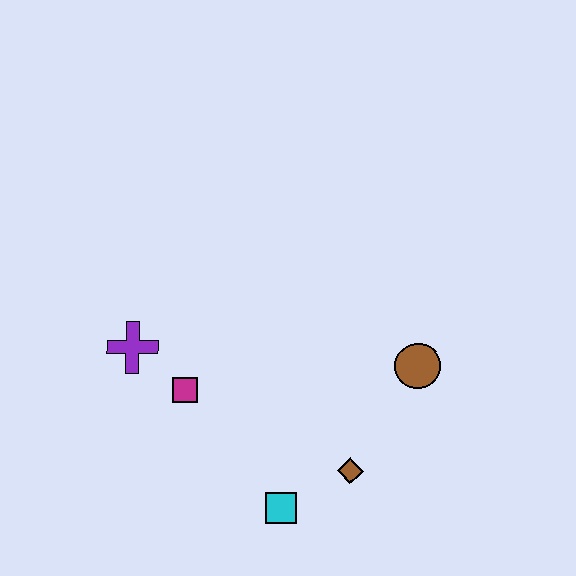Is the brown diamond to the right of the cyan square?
Yes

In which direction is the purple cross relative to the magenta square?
The purple cross is to the left of the magenta square.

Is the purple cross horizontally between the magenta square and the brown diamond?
No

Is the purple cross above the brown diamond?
Yes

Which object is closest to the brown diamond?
The cyan square is closest to the brown diamond.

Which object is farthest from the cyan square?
The purple cross is farthest from the cyan square.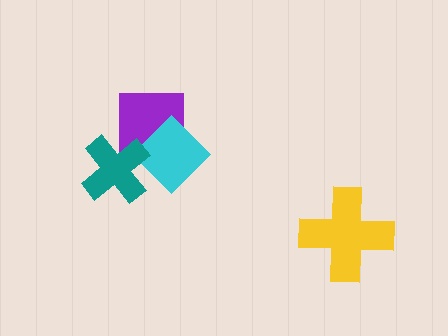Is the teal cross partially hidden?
No, no other shape covers it.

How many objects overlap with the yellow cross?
0 objects overlap with the yellow cross.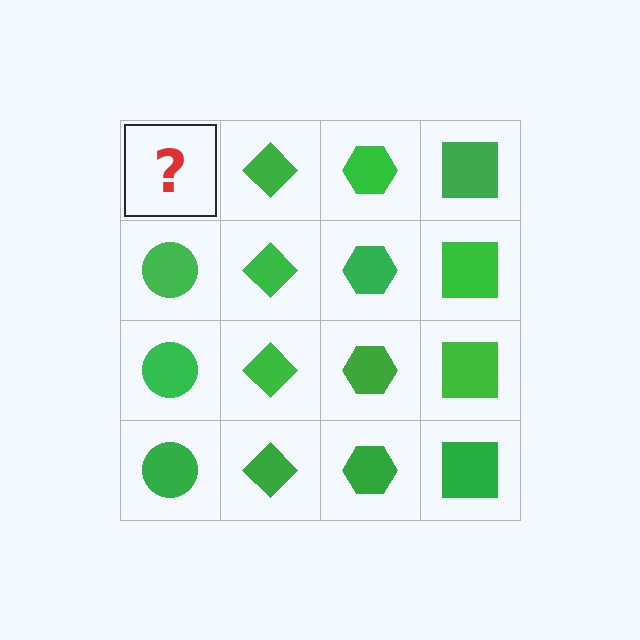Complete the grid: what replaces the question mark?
The question mark should be replaced with a green circle.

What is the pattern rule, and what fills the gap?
The rule is that each column has a consistent shape. The gap should be filled with a green circle.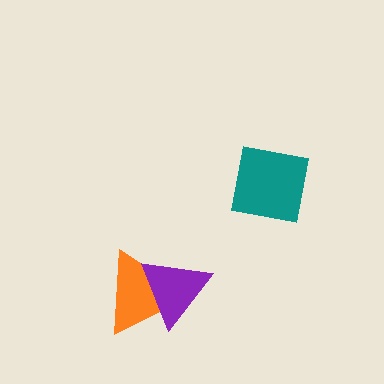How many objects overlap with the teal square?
0 objects overlap with the teal square.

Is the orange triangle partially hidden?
Yes, it is partially covered by another shape.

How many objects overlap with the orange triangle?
1 object overlaps with the orange triangle.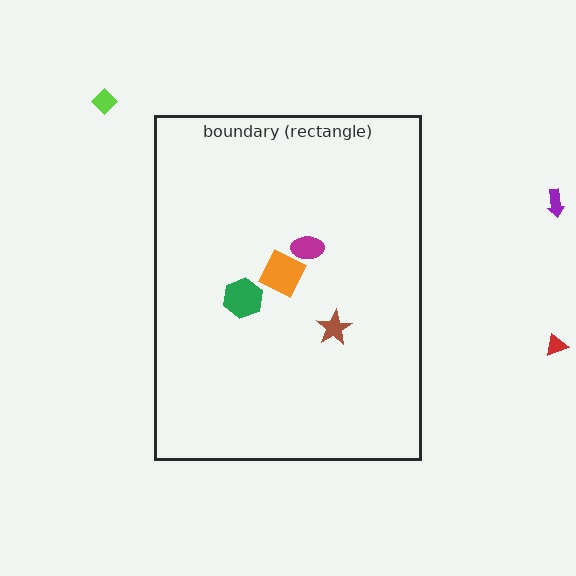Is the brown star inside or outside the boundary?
Inside.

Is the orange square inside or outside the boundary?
Inside.